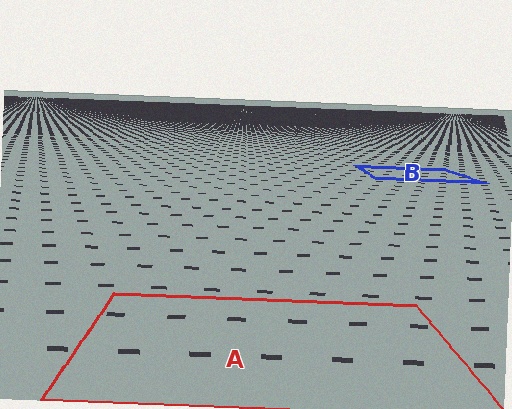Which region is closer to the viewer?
Region A is closer. The texture elements there are larger and more spread out.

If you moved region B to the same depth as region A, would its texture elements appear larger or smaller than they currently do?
They would appear larger. At a closer depth, the same texture elements are projected at a bigger on-screen size.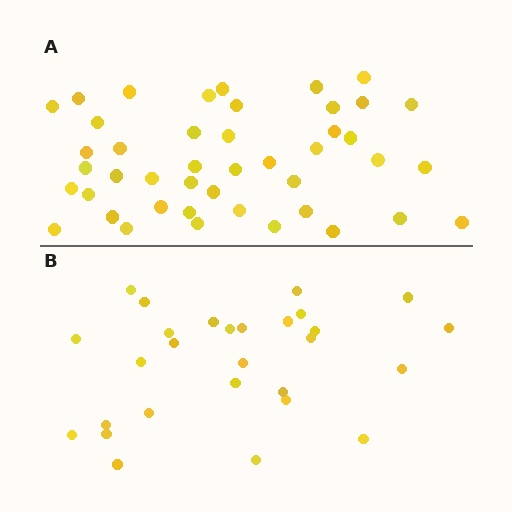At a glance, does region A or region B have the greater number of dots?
Region A (the top region) has more dots.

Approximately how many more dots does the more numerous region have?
Region A has approximately 15 more dots than region B.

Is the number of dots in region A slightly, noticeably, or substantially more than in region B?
Region A has substantially more. The ratio is roughly 1.6 to 1.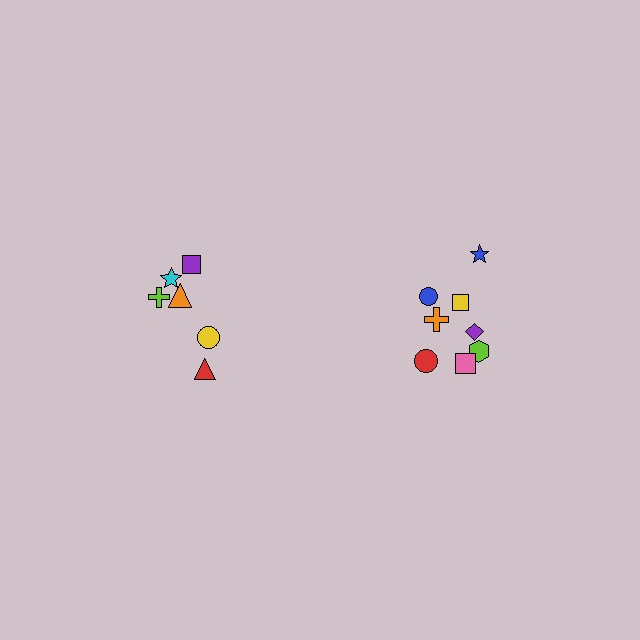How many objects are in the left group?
There are 6 objects.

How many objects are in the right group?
There are 8 objects.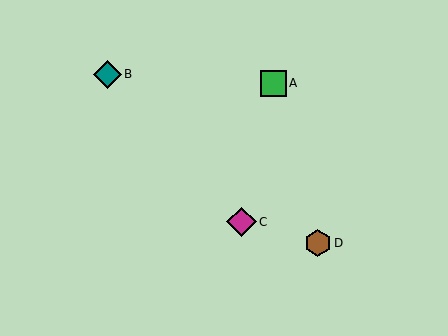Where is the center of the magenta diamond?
The center of the magenta diamond is at (241, 222).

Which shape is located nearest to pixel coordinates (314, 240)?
The brown hexagon (labeled D) at (318, 243) is nearest to that location.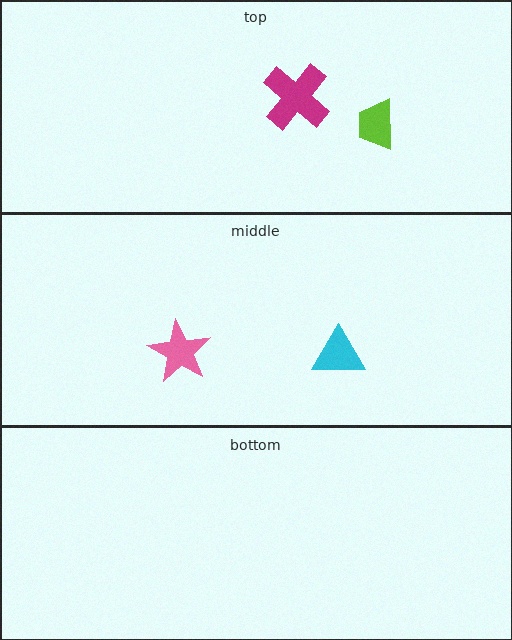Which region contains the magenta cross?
The top region.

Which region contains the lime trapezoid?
The top region.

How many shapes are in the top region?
2.